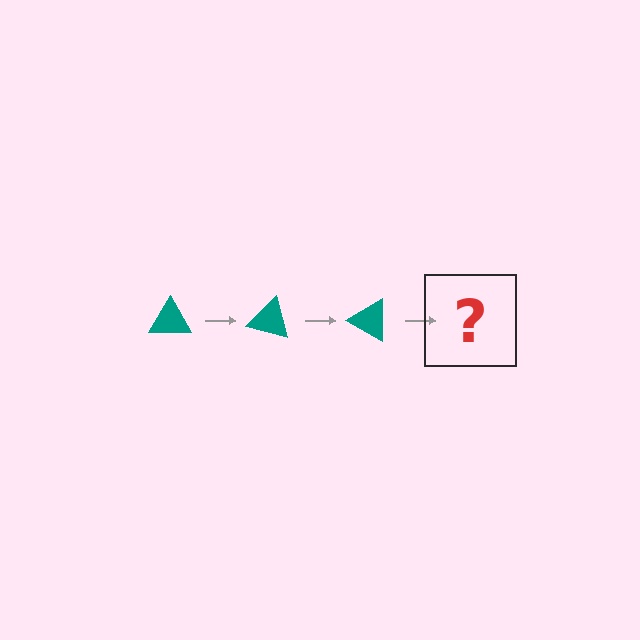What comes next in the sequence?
The next element should be a teal triangle rotated 45 degrees.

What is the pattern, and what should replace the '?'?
The pattern is that the triangle rotates 15 degrees each step. The '?' should be a teal triangle rotated 45 degrees.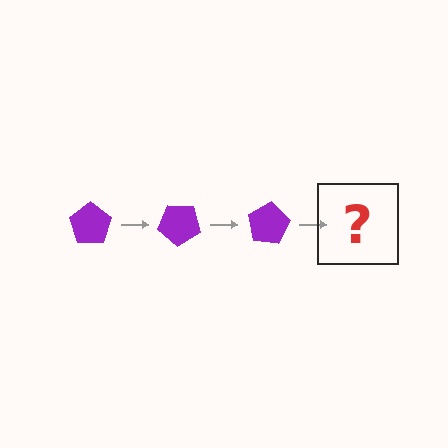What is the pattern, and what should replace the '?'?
The pattern is that the pentagon rotates 40 degrees each step. The '?' should be a purple pentagon rotated 120 degrees.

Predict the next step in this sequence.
The next step is a purple pentagon rotated 120 degrees.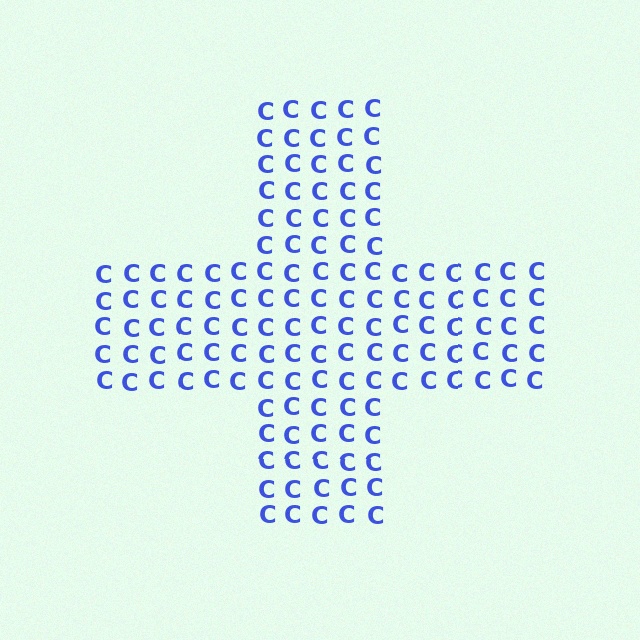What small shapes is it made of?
It is made of small letter C's.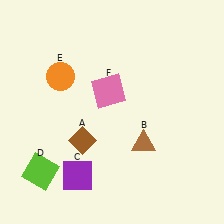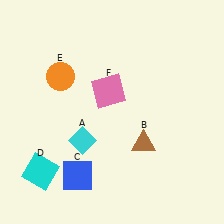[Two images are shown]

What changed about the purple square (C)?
In Image 1, C is purple. In Image 2, it changed to blue.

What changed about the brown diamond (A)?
In Image 1, A is brown. In Image 2, it changed to cyan.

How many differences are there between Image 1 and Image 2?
There are 3 differences between the two images.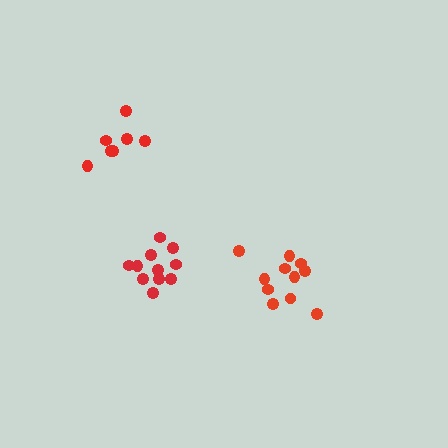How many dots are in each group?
Group 1: 11 dots, Group 2: 11 dots, Group 3: 7 dots (29 total).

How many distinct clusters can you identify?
There are 3 distinct clusters.